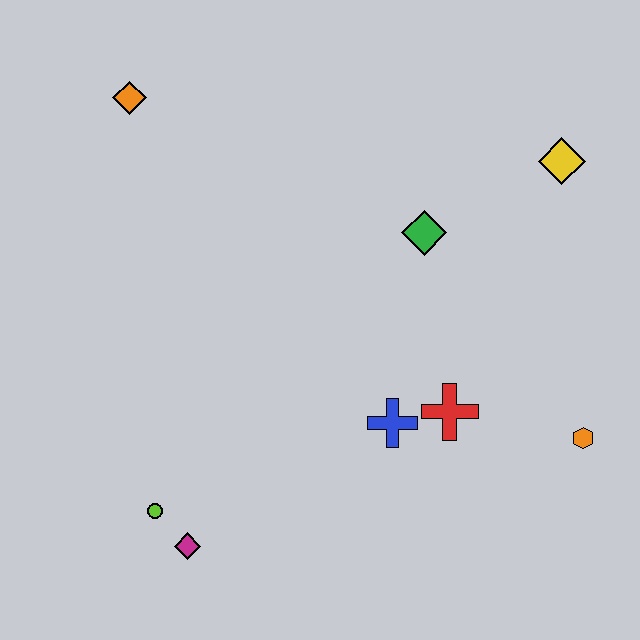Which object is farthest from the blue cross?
The orange diamond is farthest from the blue cross.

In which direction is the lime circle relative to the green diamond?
The lime circle is below the green diamond.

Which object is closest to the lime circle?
The magenta diamond is closest to the lime circle.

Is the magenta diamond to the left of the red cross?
Yes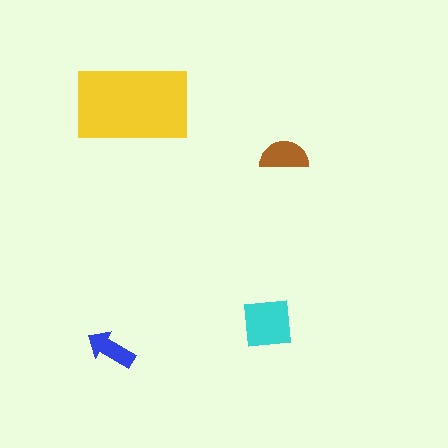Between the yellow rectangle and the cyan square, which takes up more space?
The yellow rectangle.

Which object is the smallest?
The blue arrow.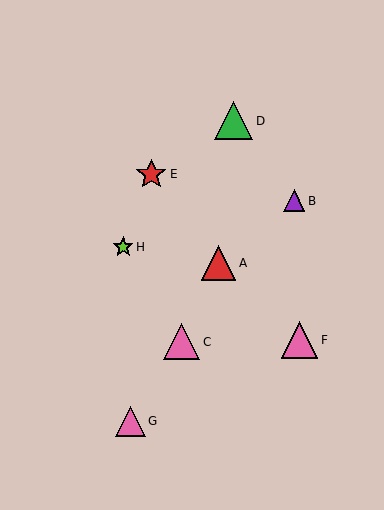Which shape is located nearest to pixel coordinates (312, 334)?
The pink triangle (labeled F) at (300, 340) is nearest to that location.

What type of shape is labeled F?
Shape F is a pink triangle.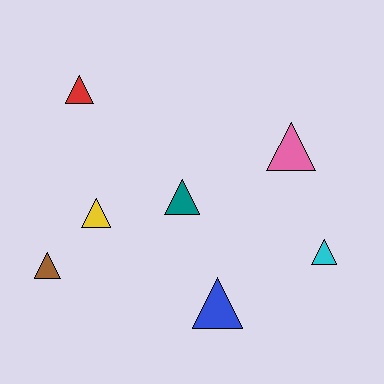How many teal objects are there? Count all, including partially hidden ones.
There is 1 teal object.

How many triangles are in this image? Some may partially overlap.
There are 7 triangles.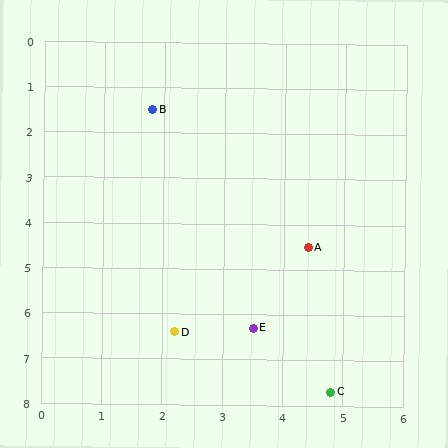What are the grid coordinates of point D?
Point D is at approximately (2.2, 6.4).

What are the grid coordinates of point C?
Point C is at approximately (4.8, 7.7).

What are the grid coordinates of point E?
Point E is at approximately (3.5, 6.3).